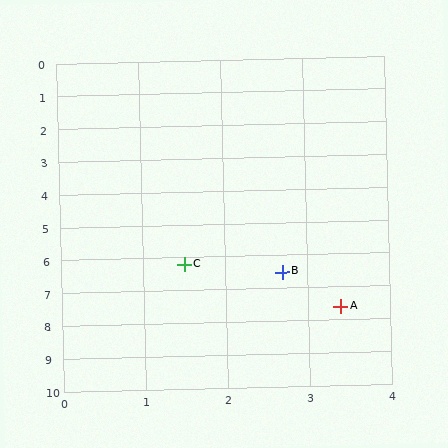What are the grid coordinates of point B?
Point B is at approximately (2.7, 6.5).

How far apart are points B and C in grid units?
Points B and C are about 1.2 grid units apart.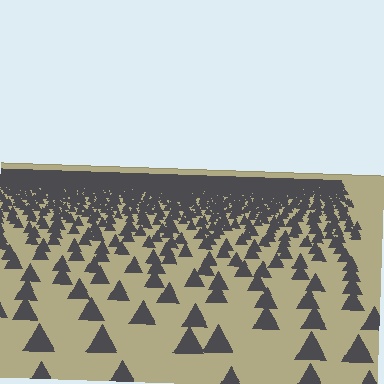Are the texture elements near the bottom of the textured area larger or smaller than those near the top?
Larger. Near the bottom, elements are closer to the viewer and appear at a bigger on-screen size.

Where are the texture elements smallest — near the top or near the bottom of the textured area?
Near the top.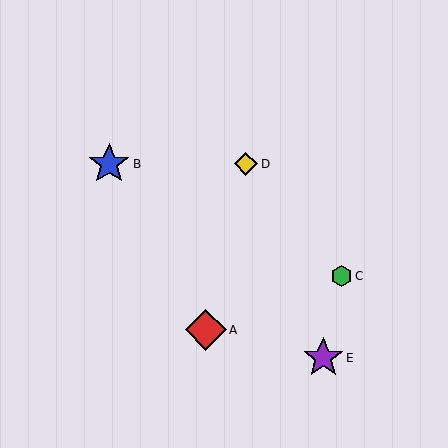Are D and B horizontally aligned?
Yes, both are at y≈164.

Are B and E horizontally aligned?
No, B is at y≈164 and E is at y≈358.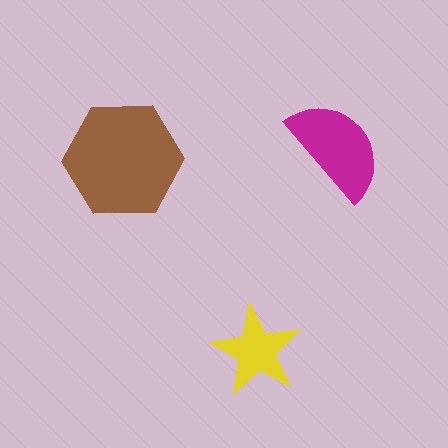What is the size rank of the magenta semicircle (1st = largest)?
2nd.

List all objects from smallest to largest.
The yellow star, the magenta semicircle, the brown hexagon.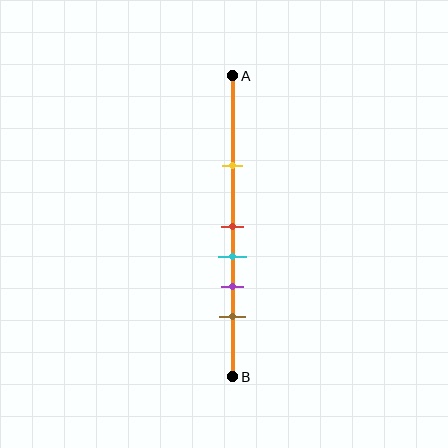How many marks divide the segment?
There are 5 marks dividing the segment.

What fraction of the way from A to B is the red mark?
The red mark is approximately 50% (0.5) of the way from A to B.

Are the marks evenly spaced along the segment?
No, the marks are not evenly spaced.